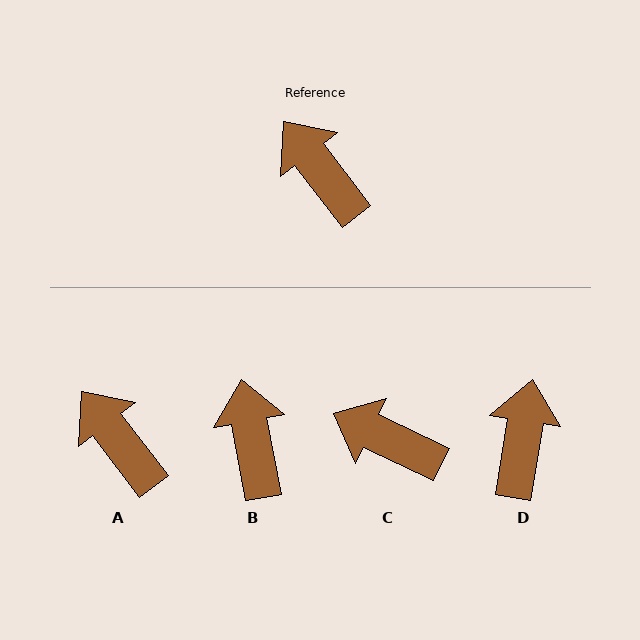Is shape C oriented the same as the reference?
No, it is off by about 27 degrees.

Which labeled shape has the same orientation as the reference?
A.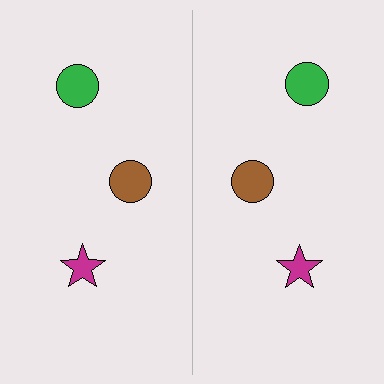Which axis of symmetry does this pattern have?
The pattern has a vertical axis of symmetry running through the center of the image.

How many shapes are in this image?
There are 6 shapes in this image.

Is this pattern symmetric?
Yes, this pattern has bilateral (reflection) symmetry.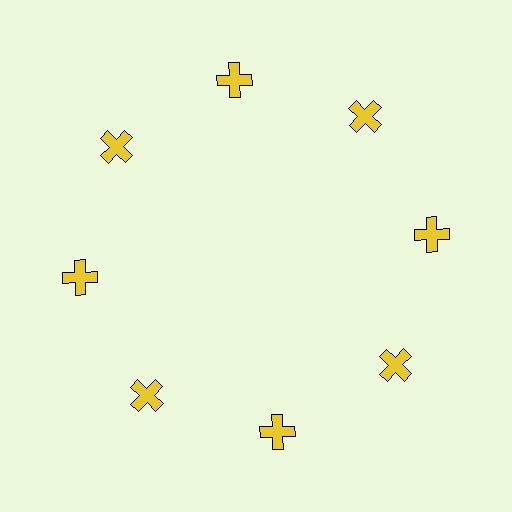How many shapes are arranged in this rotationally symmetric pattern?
There are 8 shapes, arranged in 8 groups of 1.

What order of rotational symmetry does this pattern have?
This pattern has 8-fold rotational symmetry.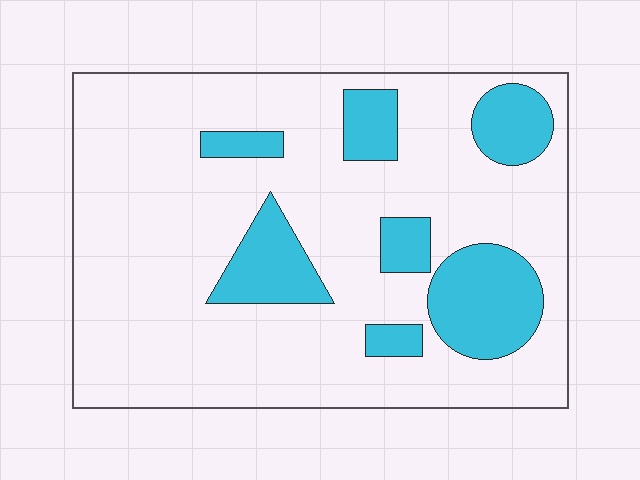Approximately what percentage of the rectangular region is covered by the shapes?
Approximately 20%.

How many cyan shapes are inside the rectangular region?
7.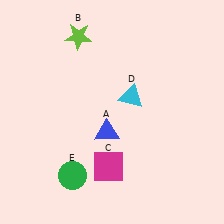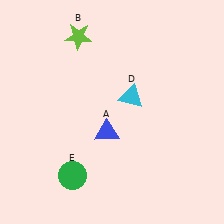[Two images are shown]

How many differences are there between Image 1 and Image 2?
There is 1 difference between the two images.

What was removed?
The magenta square (C) was removed in Image 2.